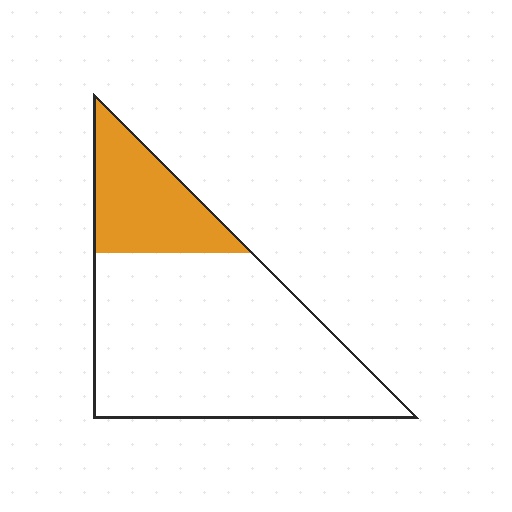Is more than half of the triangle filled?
No.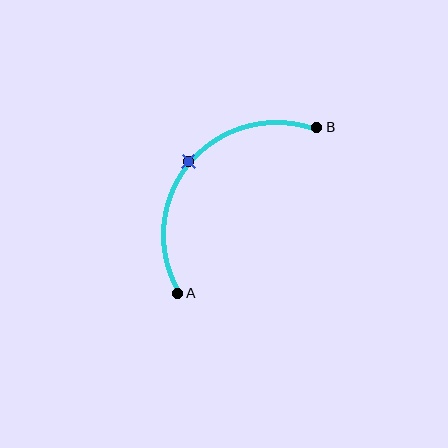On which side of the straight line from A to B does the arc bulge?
The arc bulges above and to the left of the straight line connecting A and B.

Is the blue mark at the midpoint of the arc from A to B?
Yes. The blue mark lies on the arc at equal arc-length from both A and B — it is the arc midpoint.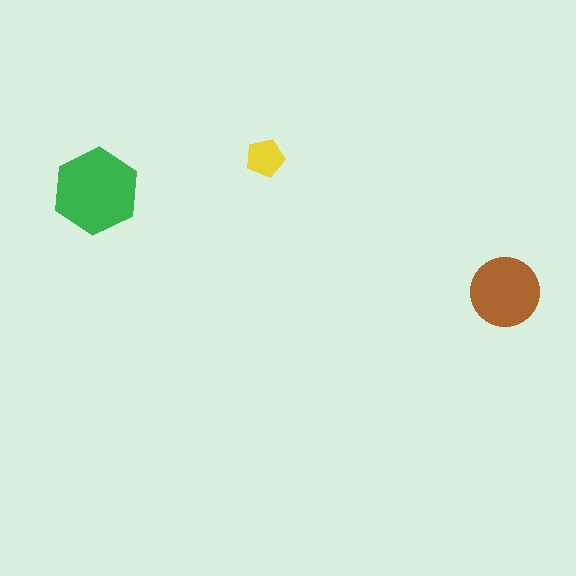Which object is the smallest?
The yellow pentagon.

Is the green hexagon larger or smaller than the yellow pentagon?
Larger.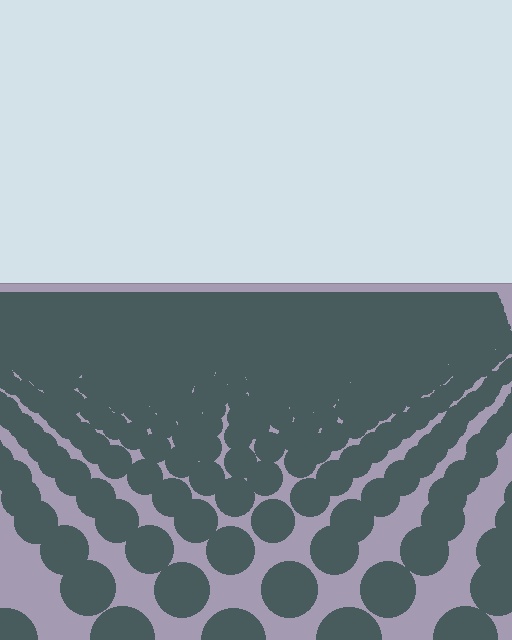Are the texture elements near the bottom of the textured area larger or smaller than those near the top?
Larger. Near the bottom, elements are closer to the viewer and appear at a bigger on-screen size.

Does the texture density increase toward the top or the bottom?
Density increases toward the top.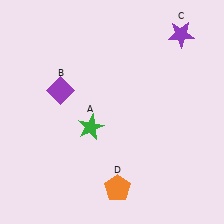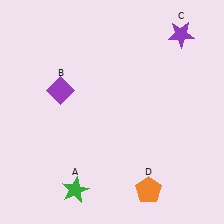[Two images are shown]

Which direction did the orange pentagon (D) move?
The orange pentagon (D) moved right.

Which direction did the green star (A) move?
The green star (A) moved down.